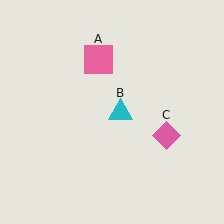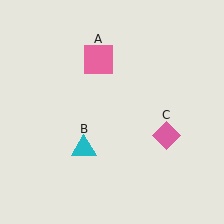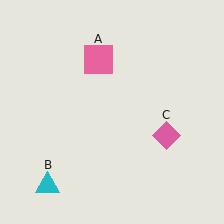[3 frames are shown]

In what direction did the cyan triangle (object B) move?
The cyan triangle (object B) moved down and to the left.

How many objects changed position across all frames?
1 object changed position: cyan triangle (object B).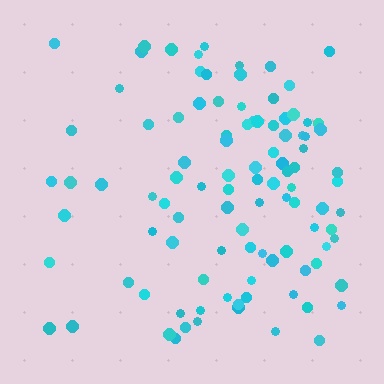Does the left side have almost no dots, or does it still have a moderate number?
Still a moderate number, just noticeably fewer than the right.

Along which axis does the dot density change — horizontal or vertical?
Horizontal.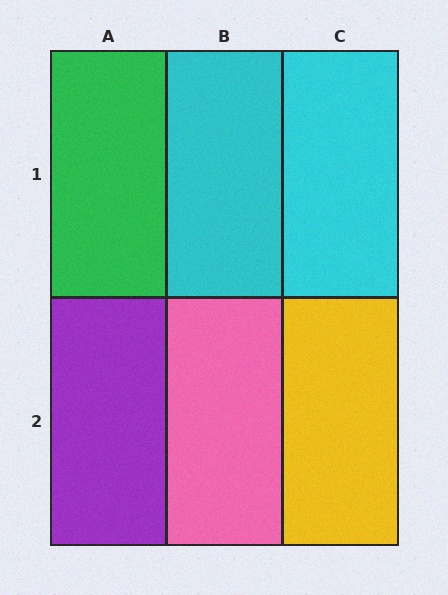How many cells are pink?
1 cell is pink.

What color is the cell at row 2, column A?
Purple.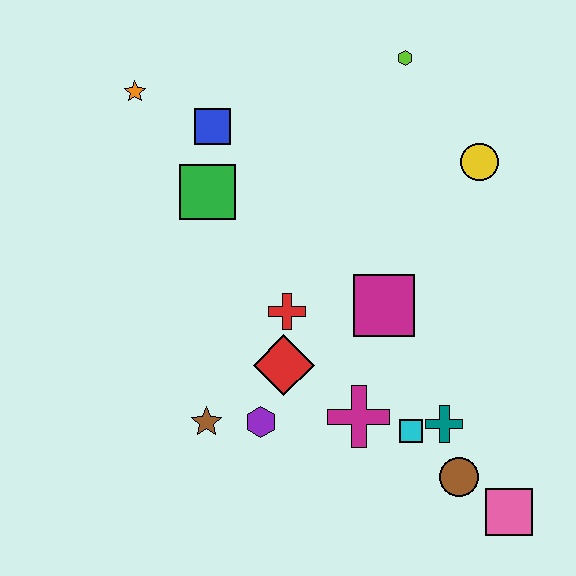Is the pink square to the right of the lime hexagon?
Yes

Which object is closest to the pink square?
The brown circle is closest to the pink square.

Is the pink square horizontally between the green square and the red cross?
No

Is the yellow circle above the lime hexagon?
No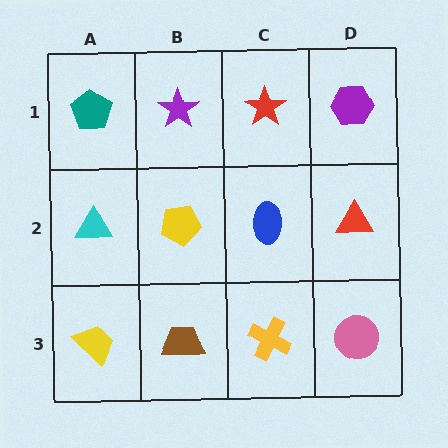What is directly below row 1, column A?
A cyan triangle.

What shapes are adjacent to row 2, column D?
A purple hexagon (row 1, column D), a pink circle (row 3, column D), a blue ellipse (row 2, column C).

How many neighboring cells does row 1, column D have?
2.